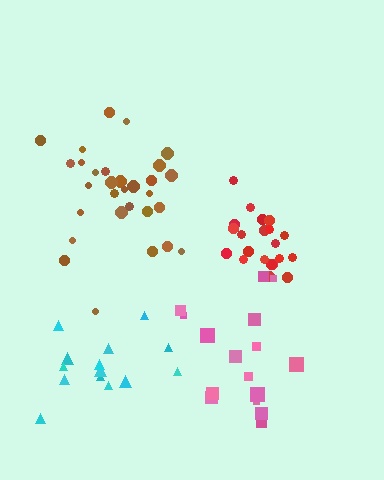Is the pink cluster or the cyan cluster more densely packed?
Cyan.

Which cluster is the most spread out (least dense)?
Pink.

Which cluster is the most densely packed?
Red.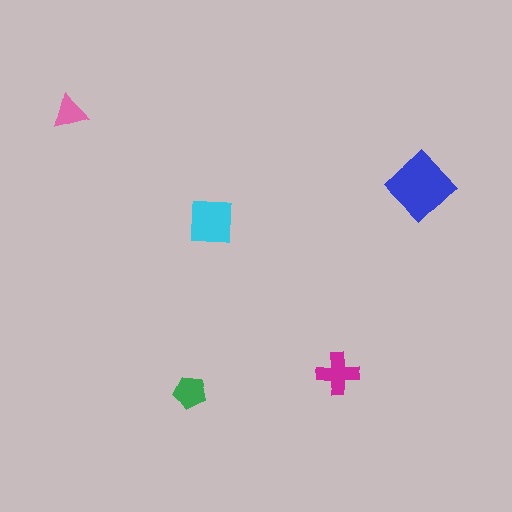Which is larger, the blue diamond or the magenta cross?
The blue diamond.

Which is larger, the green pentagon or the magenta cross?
The magenta cross.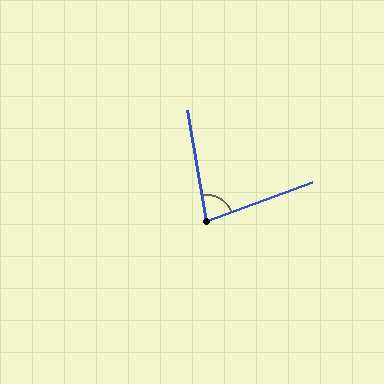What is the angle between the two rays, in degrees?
Approximately 80 degrees.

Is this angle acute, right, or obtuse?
It is acute.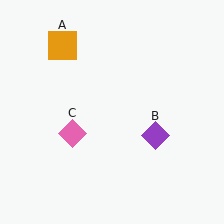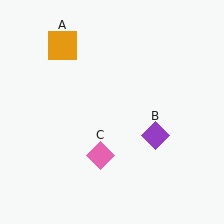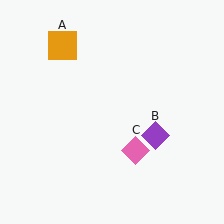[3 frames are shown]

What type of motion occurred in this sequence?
The pink diamond (object C) rotated counterclockwise around the center of the scene.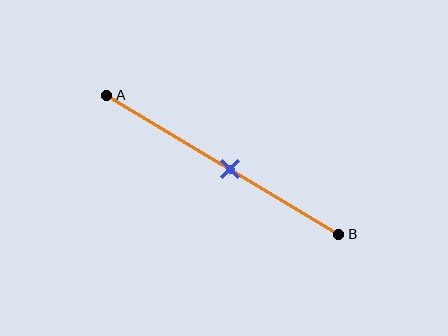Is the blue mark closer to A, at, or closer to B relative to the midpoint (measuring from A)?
The blue mark is closer to point B than the midpoint of segment AB.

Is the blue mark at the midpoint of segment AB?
No, the mark is at about 55% from A, not at the 50% midpoint.